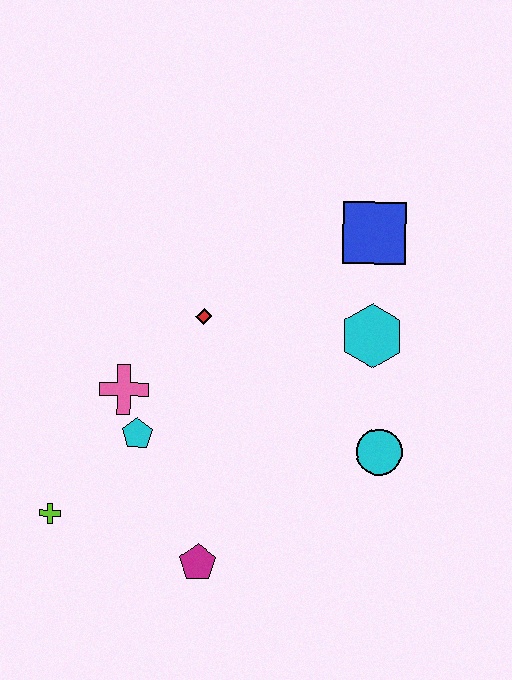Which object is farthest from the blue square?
The lime cross is farthest from the blue square.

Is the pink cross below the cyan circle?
No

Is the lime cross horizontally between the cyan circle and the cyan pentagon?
No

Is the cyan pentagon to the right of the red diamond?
No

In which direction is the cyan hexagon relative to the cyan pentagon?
The cyan hexagon is to the right of the cyan pentagon.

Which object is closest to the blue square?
The cyan hexagon is closest to the blue square.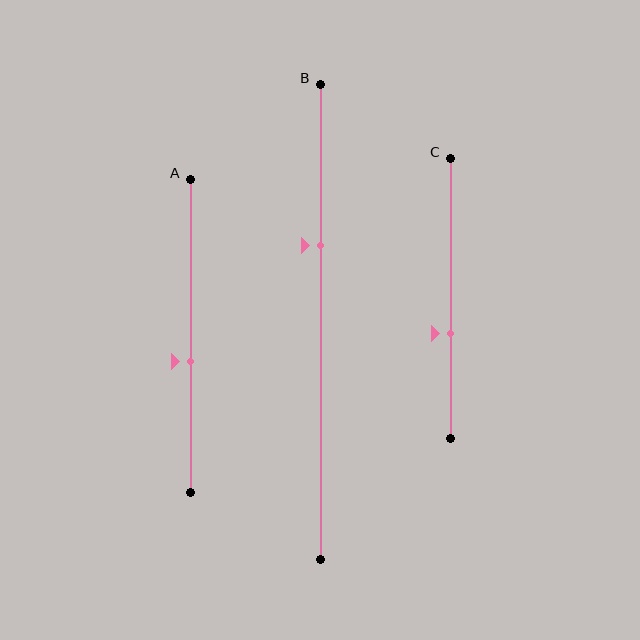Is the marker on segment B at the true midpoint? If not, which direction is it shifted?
No, the marker on segment B is shifted upward by about 16% of the segment length.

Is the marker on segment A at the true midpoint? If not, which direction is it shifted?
No, the marker on segment A is shifted downward by about 8% of the segment length.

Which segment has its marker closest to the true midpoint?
Segment A has its marker closest to the true midpoint.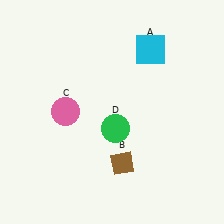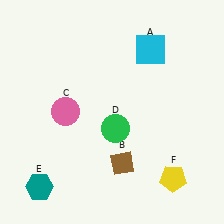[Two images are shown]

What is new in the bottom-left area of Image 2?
A teal hexagon (E) was added in the bottom-left area of Image 2.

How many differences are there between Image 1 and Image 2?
There are 2 differences between the two images.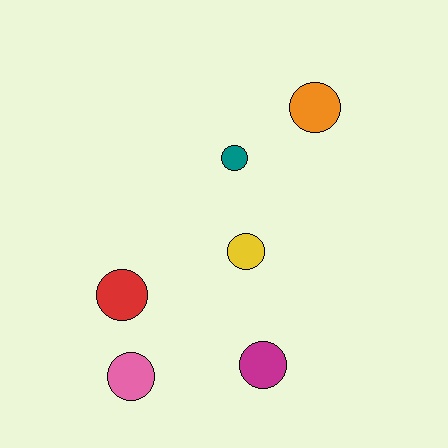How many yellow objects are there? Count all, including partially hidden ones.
There is 1 yellow object.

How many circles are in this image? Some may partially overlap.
There are 6 circles.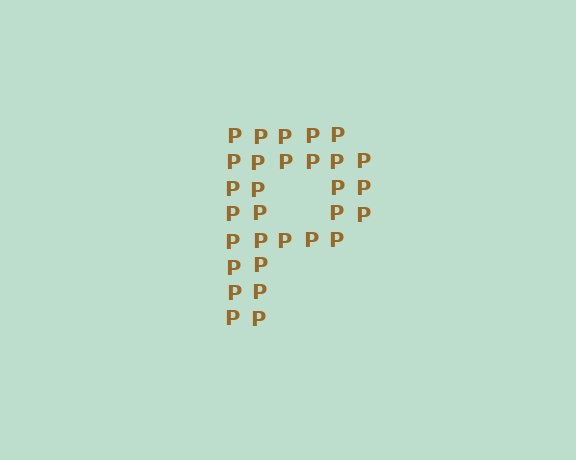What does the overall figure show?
The overall figure shows the letter P.